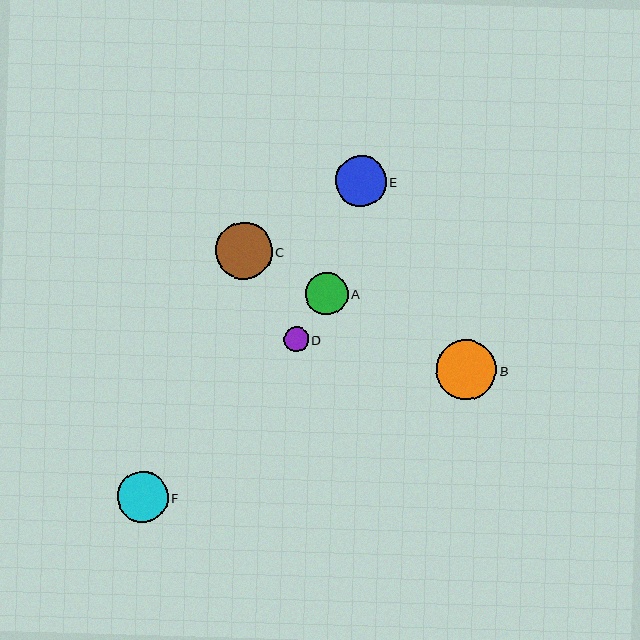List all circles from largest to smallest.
From largest to smallest: B, C, F, E, A, D.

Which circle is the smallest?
Circle D is the smallest with a size of approximately 25 pixels.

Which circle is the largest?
Circle B is the largest with a size of approximately 60 pixels.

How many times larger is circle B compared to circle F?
Circle B is approximately 1.2 times the size of circle F.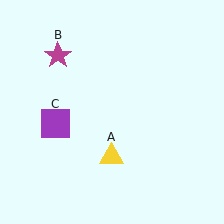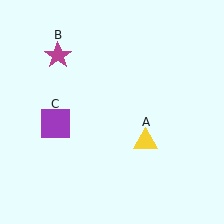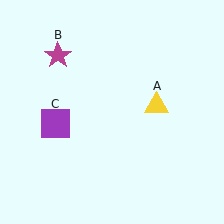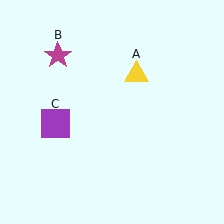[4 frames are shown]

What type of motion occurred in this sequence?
The yellow triangle (object A) rotated counterclockwise around the center of the scene.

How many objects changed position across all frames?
1 object changed position: yellow triangle (object A).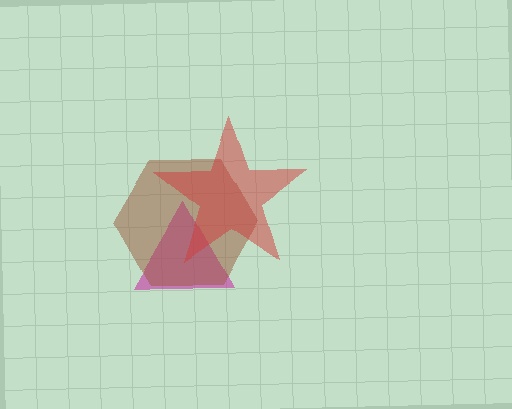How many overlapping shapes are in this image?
There are 3 overlapping shapes in the image.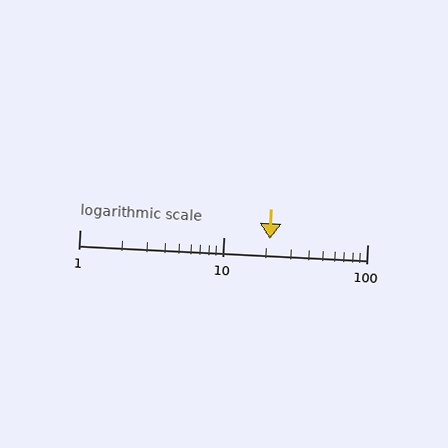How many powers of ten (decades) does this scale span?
The scale spans 2 decades, from 1 to 100.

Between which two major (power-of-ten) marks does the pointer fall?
The pointer is between 10 and 100.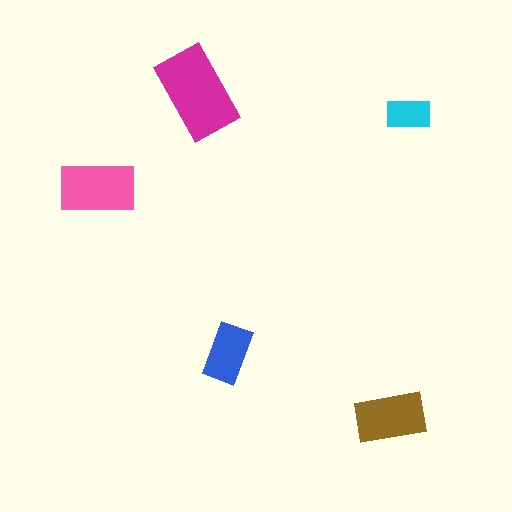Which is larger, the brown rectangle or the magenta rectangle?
The magenta one.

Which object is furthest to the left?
The pink rectangle is leftmost.